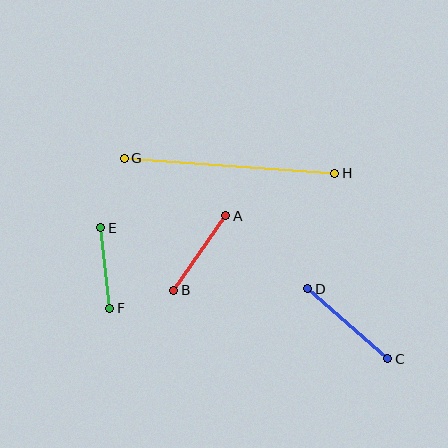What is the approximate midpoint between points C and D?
The midpoint is at approximately (348, 324) pixels.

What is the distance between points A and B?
The distance is approximately 91 pixels.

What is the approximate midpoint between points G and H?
The midpoint is at approximately (230, 166) pixels.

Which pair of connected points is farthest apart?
Points G and H are farthest apart.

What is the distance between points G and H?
The distance is approximately 211 pixels.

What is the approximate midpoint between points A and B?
The midpoint is at approximately (200, 253) pixels.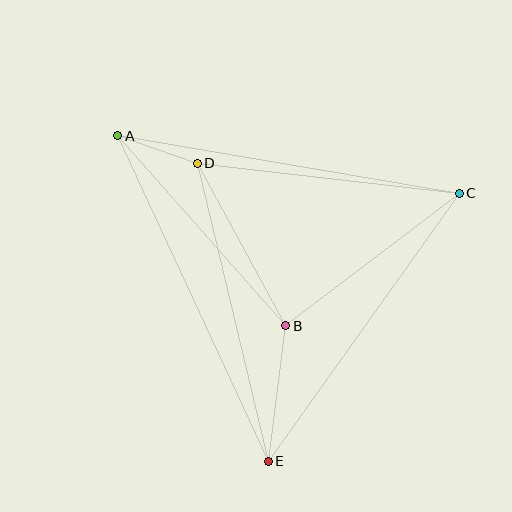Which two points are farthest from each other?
Points A and E are farthest from each other.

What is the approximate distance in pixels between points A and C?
The distance between A and C is approximately 346 pixels.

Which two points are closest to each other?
Points A and D are closest to each other.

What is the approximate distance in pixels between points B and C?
The distance between B and C is approximately 218 pixels.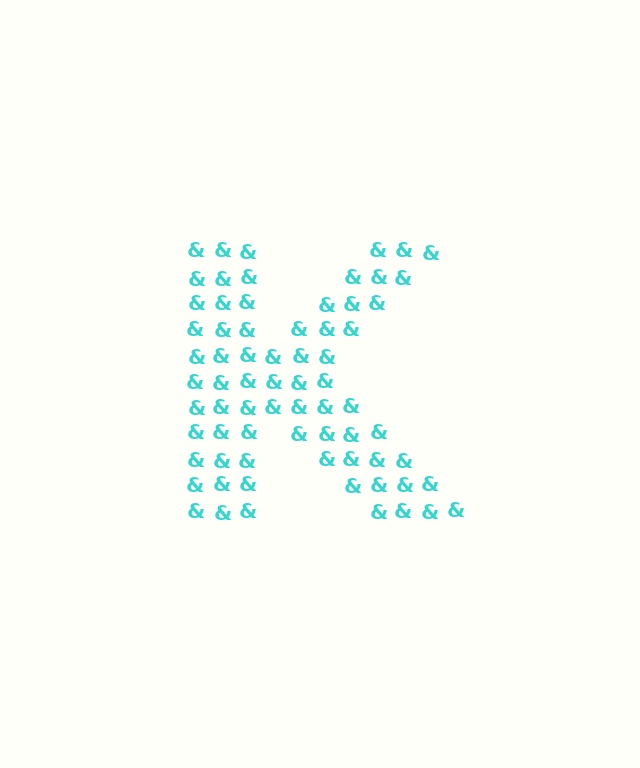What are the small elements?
The small elements are ampersands.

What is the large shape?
The large shape is the letter K.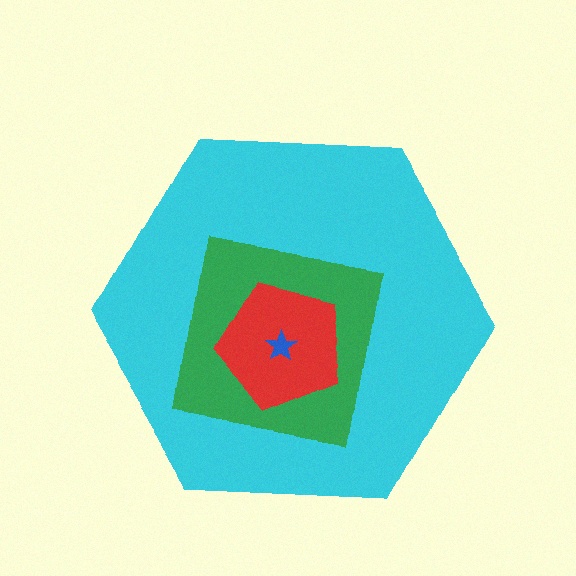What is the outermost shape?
The cyan hexagon.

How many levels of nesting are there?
4.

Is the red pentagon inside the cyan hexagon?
Yes.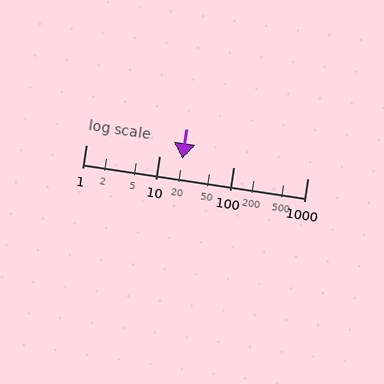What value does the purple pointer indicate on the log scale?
The pointer indicates approximately 20.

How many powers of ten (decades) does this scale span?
The scale spans 3 decades, from 1 to 1000.